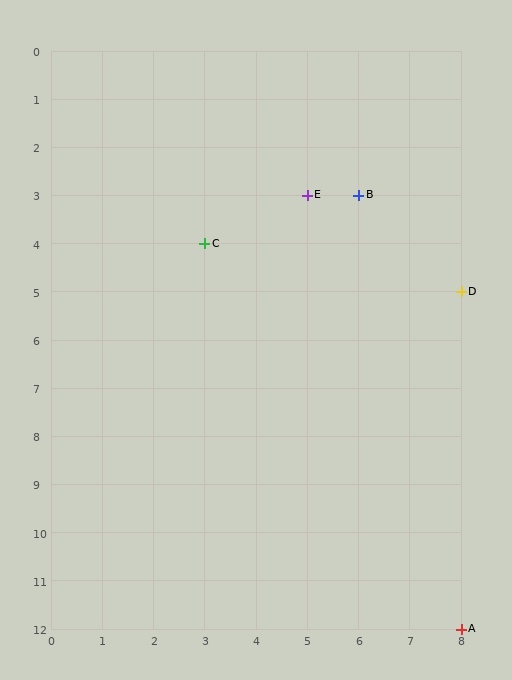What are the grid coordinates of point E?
Point E is at grid coordinates (5, 3).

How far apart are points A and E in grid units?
Points A and E are 3 columns and 9 rows apart (about 9.5 grid units diagonally).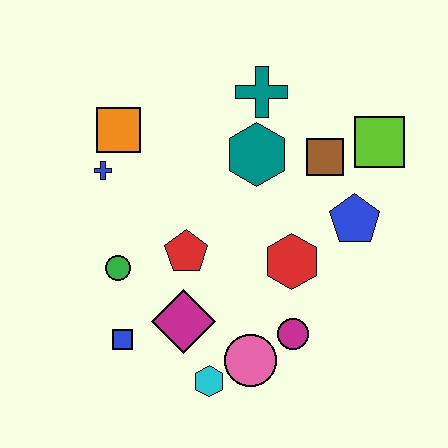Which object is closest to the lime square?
The brown square is closest to the lime square.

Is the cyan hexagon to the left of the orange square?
No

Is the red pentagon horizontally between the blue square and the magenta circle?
Yes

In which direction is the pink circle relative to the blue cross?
The pink circle is below the blue cross.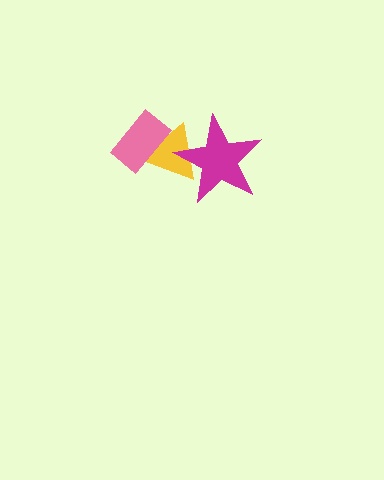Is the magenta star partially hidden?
No, no other shape covers it.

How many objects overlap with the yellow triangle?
2 objects overlap with the yellow triangle.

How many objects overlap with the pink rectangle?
1 object overlaps with the pink rectangle.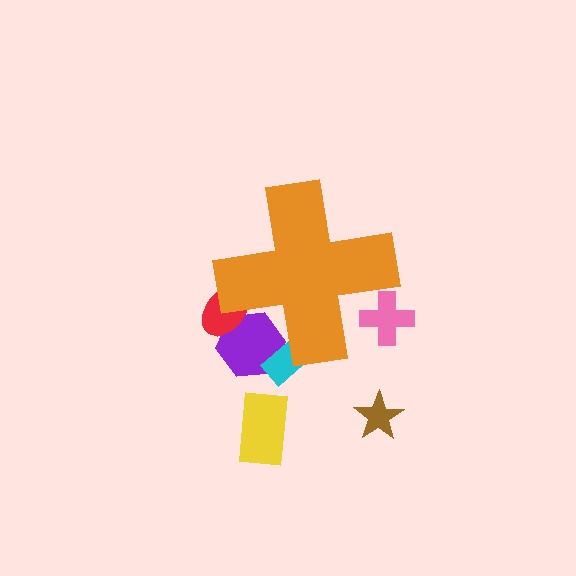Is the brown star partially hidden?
No, the brown star is fully visible.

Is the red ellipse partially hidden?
Yes, the red ellipse is partially hidden behind the orange cross.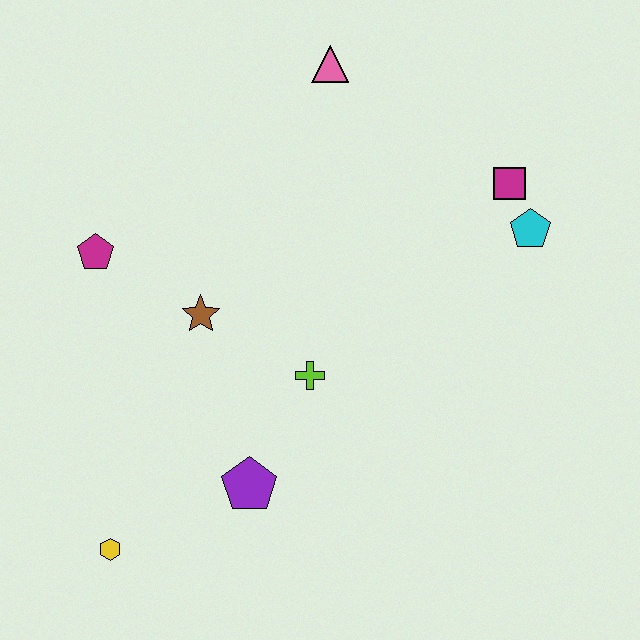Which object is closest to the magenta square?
The cyan pentagon is closest to the magenta square.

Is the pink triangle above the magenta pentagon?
Yes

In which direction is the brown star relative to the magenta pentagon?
The brown star is to the right of the magenta pentagon.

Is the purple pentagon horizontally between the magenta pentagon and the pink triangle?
Yes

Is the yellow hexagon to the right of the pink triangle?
No